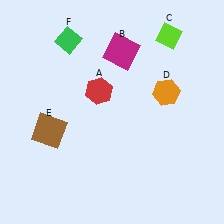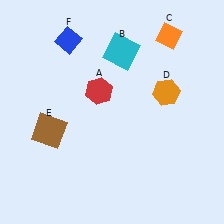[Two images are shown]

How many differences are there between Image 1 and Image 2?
There are 3 differences between the two images.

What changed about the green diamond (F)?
In Image 1, F is green. In Image 2, it changed to blue.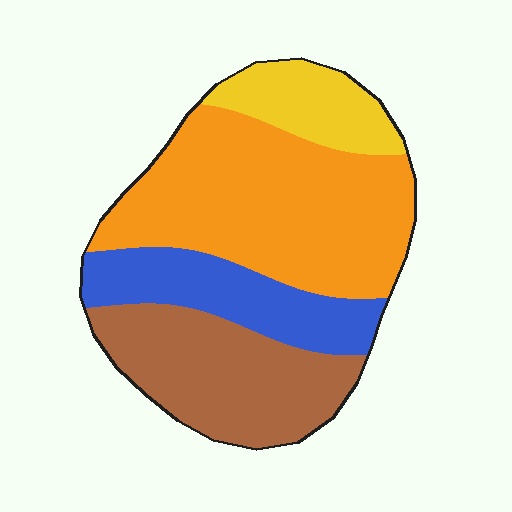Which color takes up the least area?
Yellow, at roughly 10%.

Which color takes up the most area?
Orange, at roughly 45%.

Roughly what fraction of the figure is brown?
Brown takes up between a quarter and a half of the figure.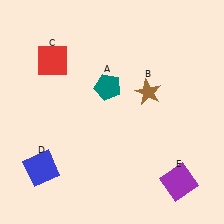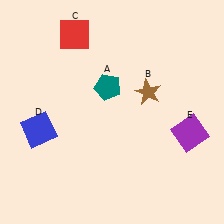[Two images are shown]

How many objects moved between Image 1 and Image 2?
3 objects moved between the two images.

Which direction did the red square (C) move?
The red square (C) moved up.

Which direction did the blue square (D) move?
The blue square (D) moved up.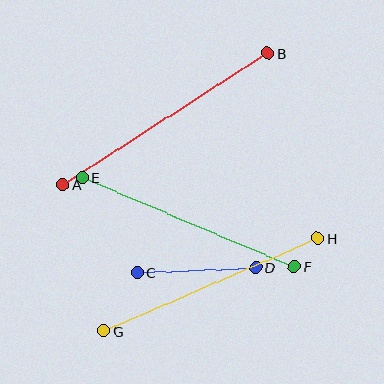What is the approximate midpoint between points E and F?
The midpoint is at approximately (188, 222) pixels.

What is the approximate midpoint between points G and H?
The midpoint is at approximately (211, 285) pixels.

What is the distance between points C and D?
The distance is approximately 118 pixels.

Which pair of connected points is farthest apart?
Points A and B are farthest apart.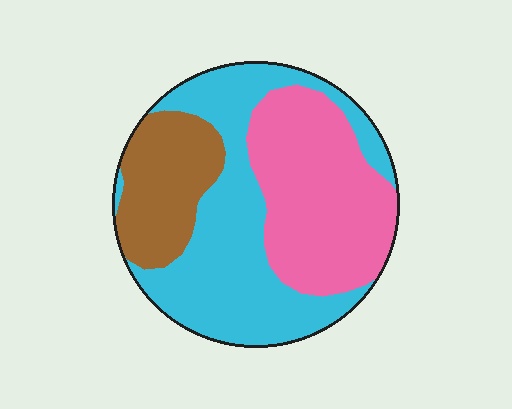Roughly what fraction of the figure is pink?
Pink covers around 35% of the figure.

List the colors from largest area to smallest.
From largest to smallest: cyan, pink, brown.